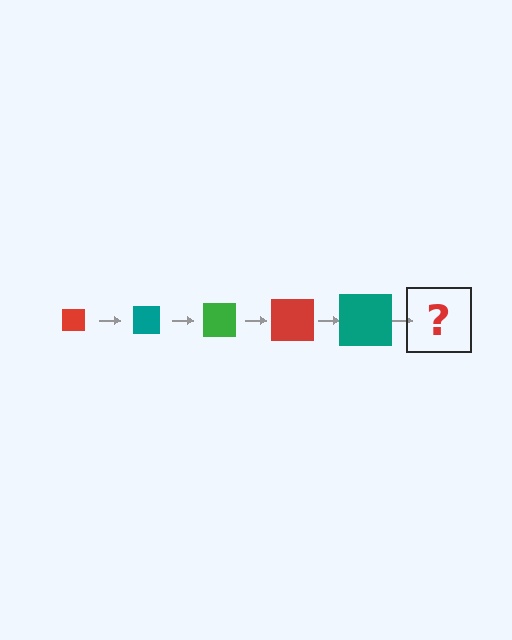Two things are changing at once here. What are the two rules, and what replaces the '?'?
The two rules are that the square grows larger each step and the color cycles through red, teal, and green. The '?' should be a green square, larger than the previous one.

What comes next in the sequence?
The next element should be a green square, larger than the previous one.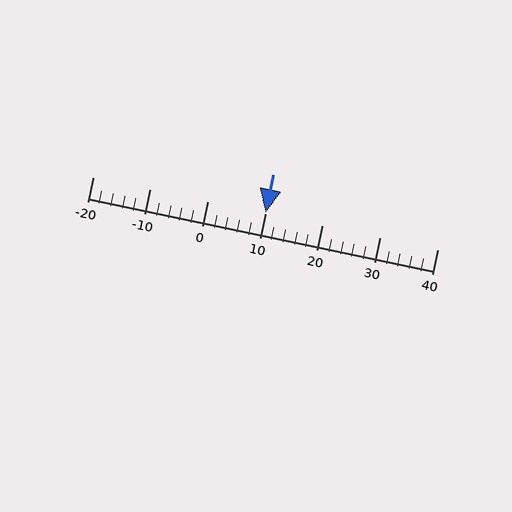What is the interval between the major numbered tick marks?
The major tick marks are spaced 10 units apart.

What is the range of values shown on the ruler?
The ruler shows values from -20 to 40.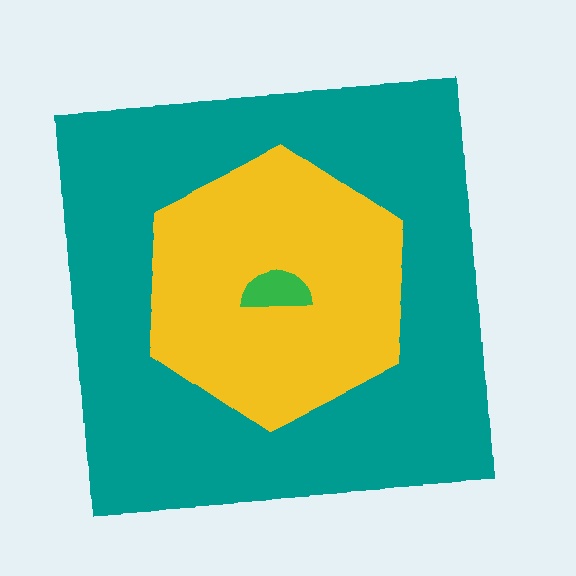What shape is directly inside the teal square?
The yellow hexagon.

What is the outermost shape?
The teal square.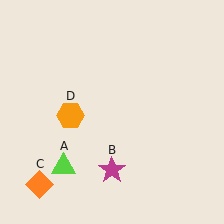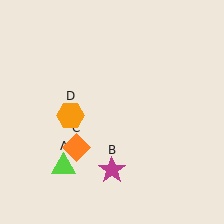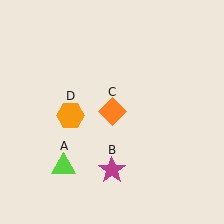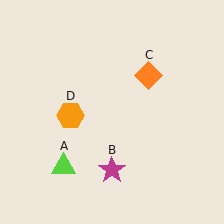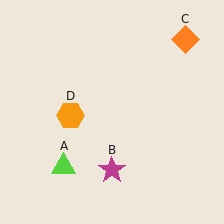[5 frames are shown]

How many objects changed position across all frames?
1 object changed position: orange diamond (object C).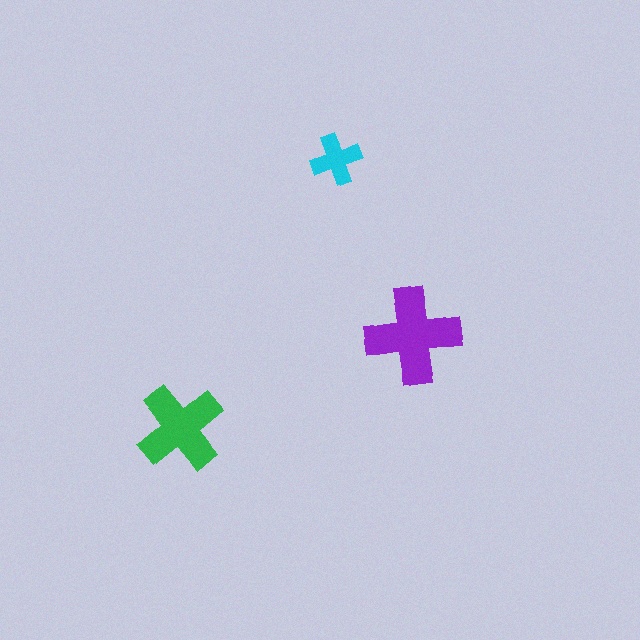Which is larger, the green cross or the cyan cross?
The green one.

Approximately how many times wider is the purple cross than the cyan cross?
About 2 times wider.